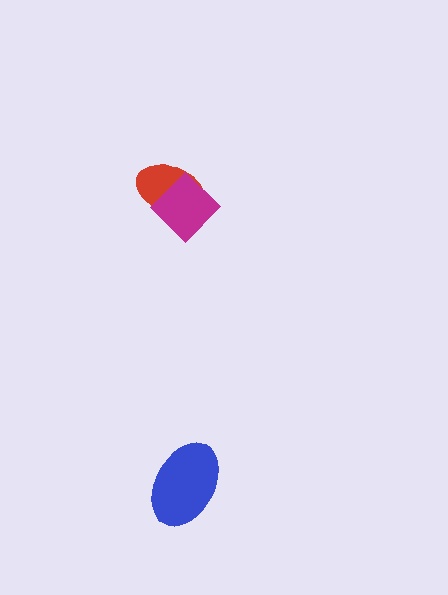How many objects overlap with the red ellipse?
1 object overlaps with the red ellipse.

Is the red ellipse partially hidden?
Yes, it is partially covered by another shape.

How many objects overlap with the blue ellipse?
0 objects overlap with the blue ellipse.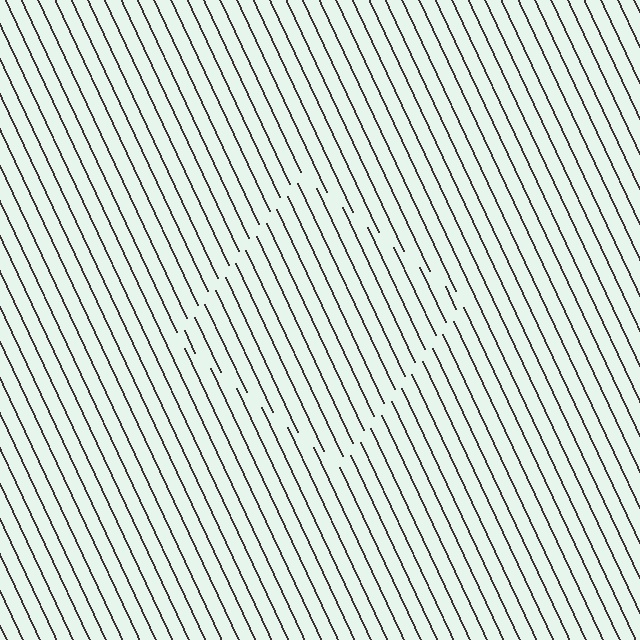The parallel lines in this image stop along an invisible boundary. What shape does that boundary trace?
An illusory square. The interior of the shape contains the same grating, shifted by half a period — the contour is defined by the phase discontinuity where line-ends from the inner and outer gratings abut.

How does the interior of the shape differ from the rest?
The interior of the shape contains the same grating, shifted by half a period — the contour is defined by the phase discontinuity where line-ends from the inner and outer gratings abut.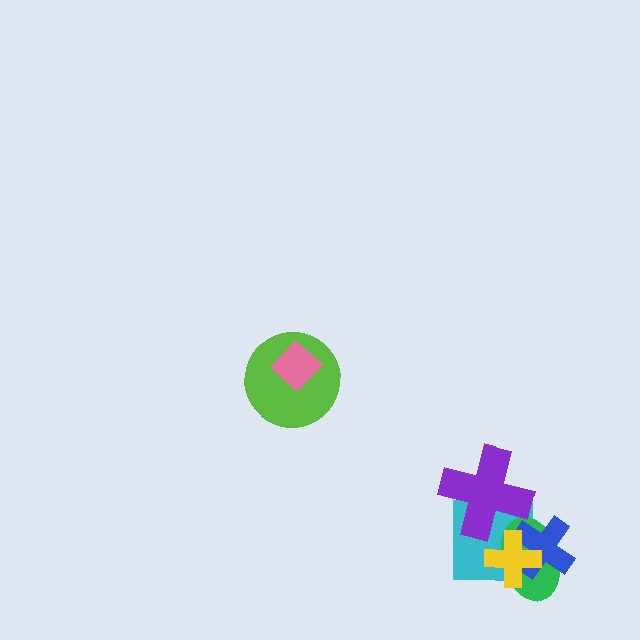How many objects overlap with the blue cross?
3 objects overlap with the blue cross.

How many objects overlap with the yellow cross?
3 objects overlap with the yellow cross.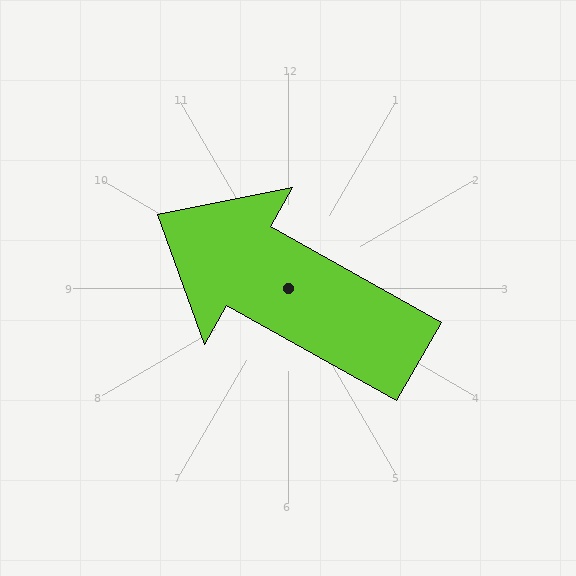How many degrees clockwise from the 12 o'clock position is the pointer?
Approximately 299 degrees.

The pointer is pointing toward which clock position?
Roughly 10 o'clock.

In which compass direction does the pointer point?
Northwest.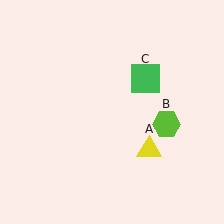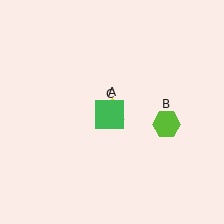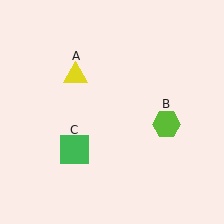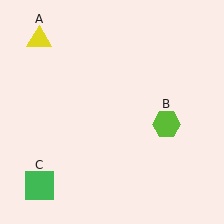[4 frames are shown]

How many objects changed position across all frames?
2 objects changed position: yellow triangle (object A), green square (object C).